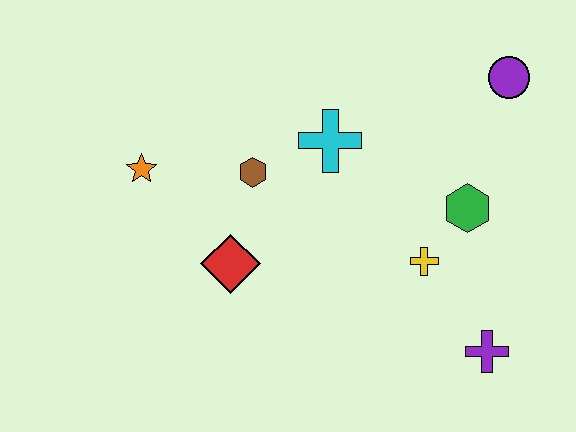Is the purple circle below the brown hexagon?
No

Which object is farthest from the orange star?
The purple cross is farthest from the orange star.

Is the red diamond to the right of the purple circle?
No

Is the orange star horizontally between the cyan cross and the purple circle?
No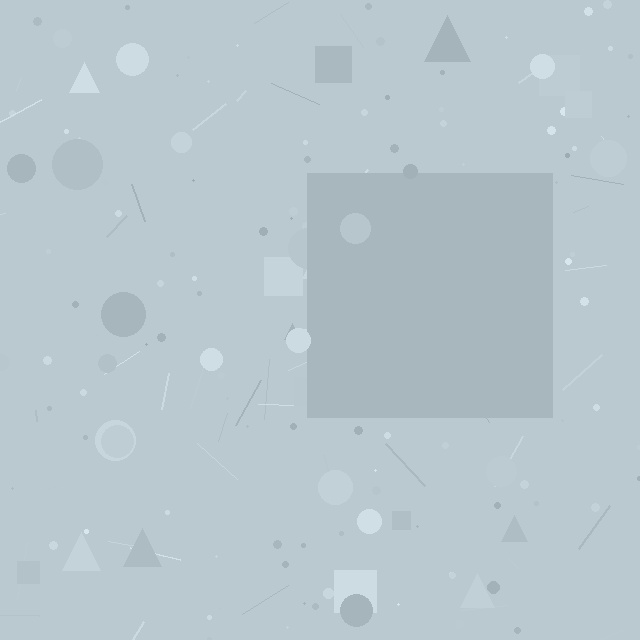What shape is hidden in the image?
A square is hidden in the image.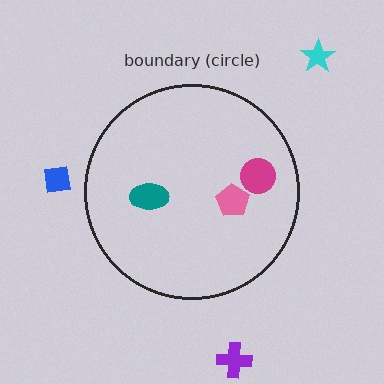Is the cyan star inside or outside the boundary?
Outside.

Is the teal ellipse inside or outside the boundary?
Inside.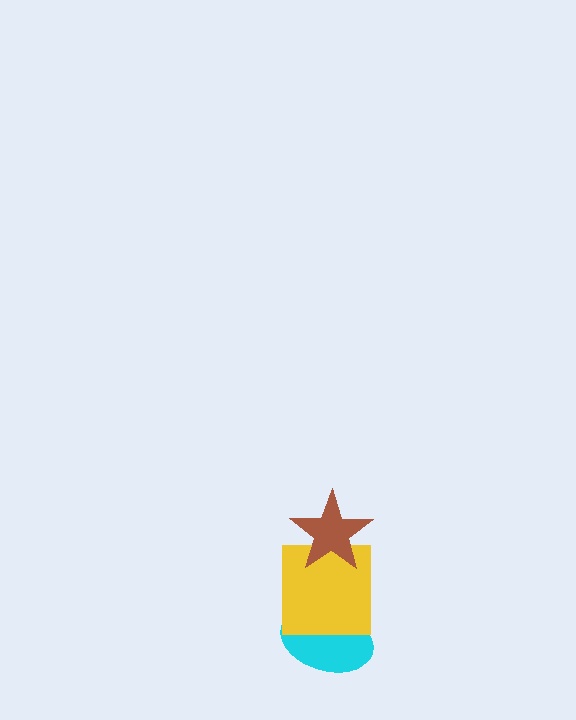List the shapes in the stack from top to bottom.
From top to bottom: the brown star, the yellow square, the cyan ellipse.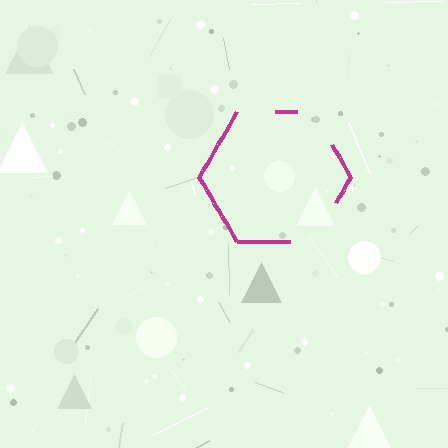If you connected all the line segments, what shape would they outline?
They would outline a hexagon.